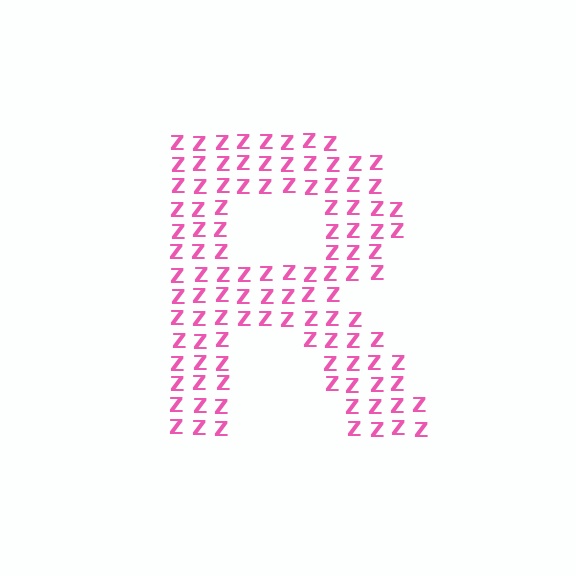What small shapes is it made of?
It is made of small letter Z's.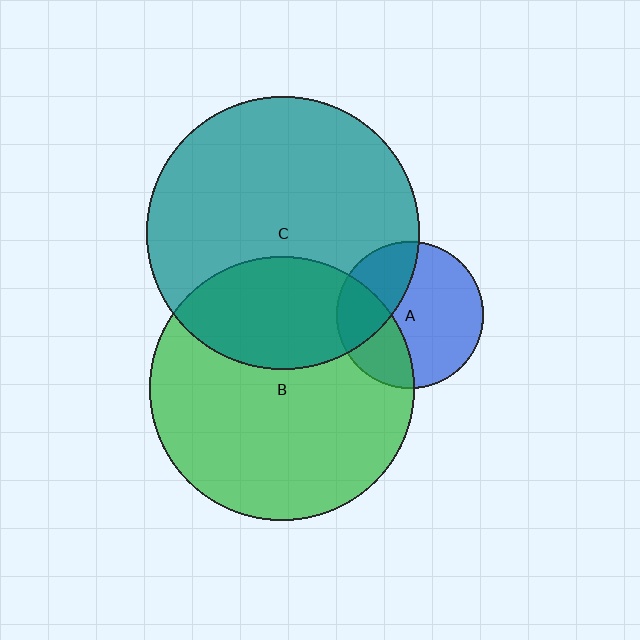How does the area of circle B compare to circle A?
Approximately 3.2 times.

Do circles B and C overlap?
Yes.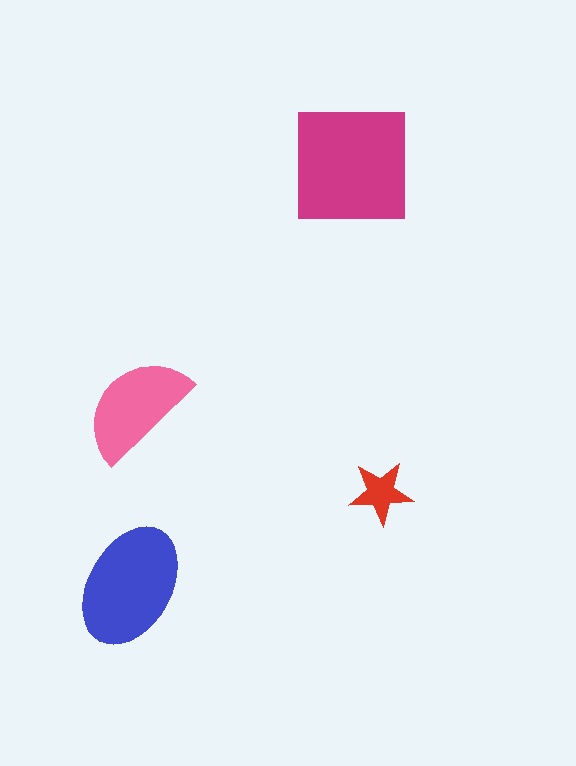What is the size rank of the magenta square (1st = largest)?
1st.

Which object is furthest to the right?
The red star is rightmost.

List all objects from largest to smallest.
The magenta square, the blue ellipse, the pink semicircle, the red star.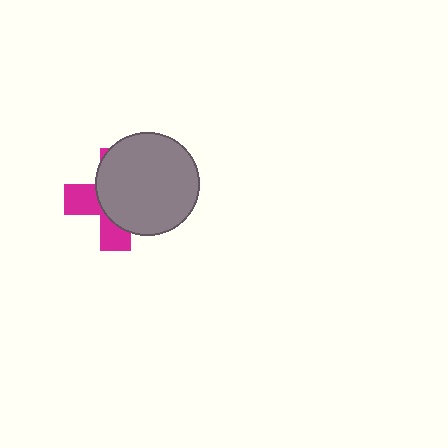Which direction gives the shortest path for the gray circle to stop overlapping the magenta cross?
Moving right gives the shortest separation.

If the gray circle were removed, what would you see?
You would see the complete magenta cross.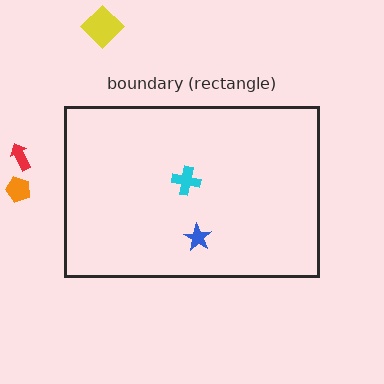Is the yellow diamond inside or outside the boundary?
Outside.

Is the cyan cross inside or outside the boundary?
Inside.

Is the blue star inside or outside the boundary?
Inside.